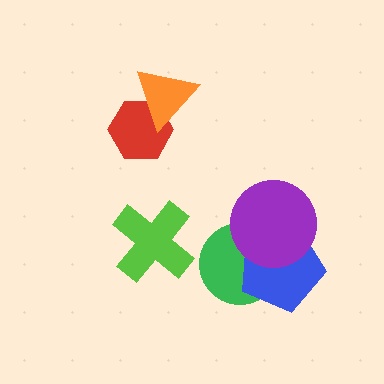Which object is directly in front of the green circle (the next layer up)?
The blue pentagon is directly in front of the green circle.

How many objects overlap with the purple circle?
2 objects overlap with the purple circle.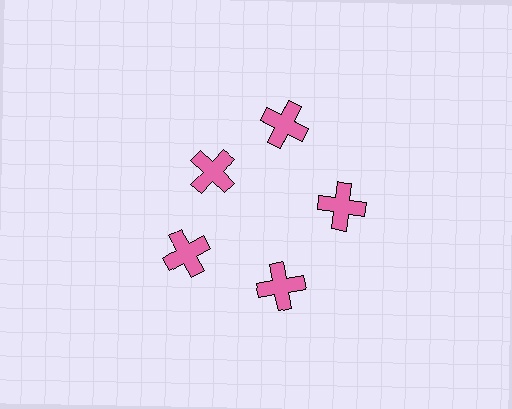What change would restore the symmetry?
The symmetry would be restored by moving it outward, back onto the ring so that all 5 crosses sit at equal angles and equal distance from the center.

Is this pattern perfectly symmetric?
No. The 5 pink crosses are arranged in a ring, but one element near the 10 o'clock position is pulled inward toward the center, breaking the 5-fold rotational symmetry.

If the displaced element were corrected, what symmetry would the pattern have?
It would have 5-fold rotational symmetry — the pattern would map onto itself every 72 degrees.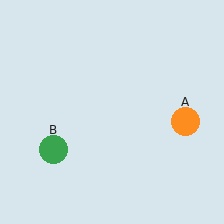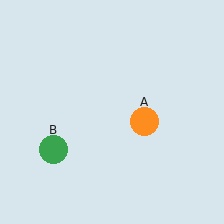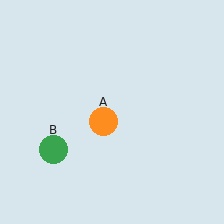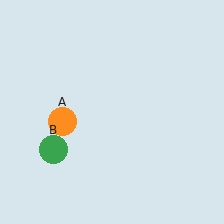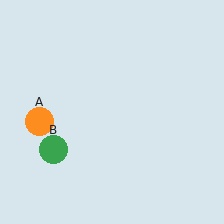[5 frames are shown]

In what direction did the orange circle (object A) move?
The orange circle (object A) moved left.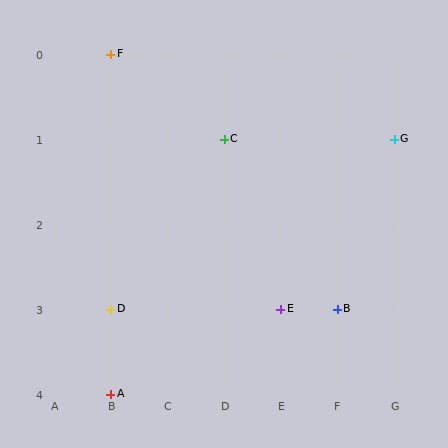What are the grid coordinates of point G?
Point G is at grid coordinates (G, 1).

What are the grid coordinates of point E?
Point E is at grid coordinates (E, 3).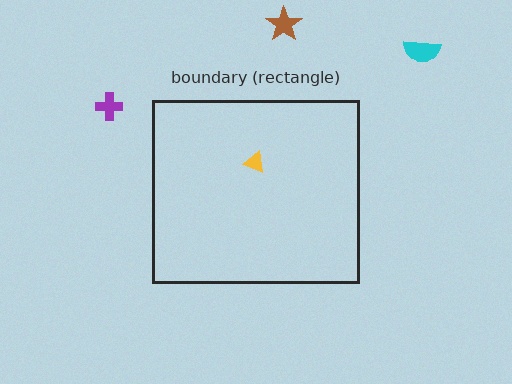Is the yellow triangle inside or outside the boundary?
Inside.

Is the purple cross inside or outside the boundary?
Outside.